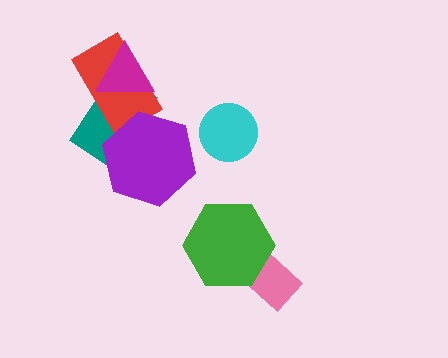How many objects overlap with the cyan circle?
0 objects overlap with the cyan circle.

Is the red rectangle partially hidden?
Yes, it is partially covered by another shape.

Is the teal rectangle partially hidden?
Yes, it is partially covered by another shape.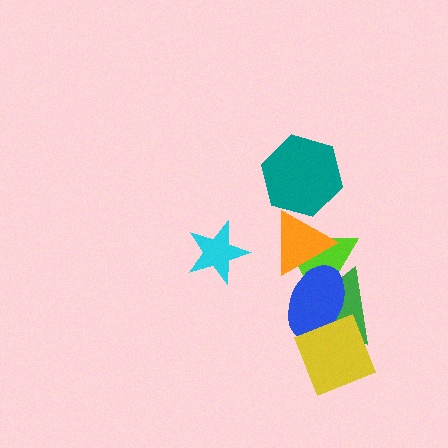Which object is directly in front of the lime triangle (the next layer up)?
The blue ellipse is directly in front of the lime triangle.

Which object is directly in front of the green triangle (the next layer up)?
The lime triangle is directly in front of the green triangle.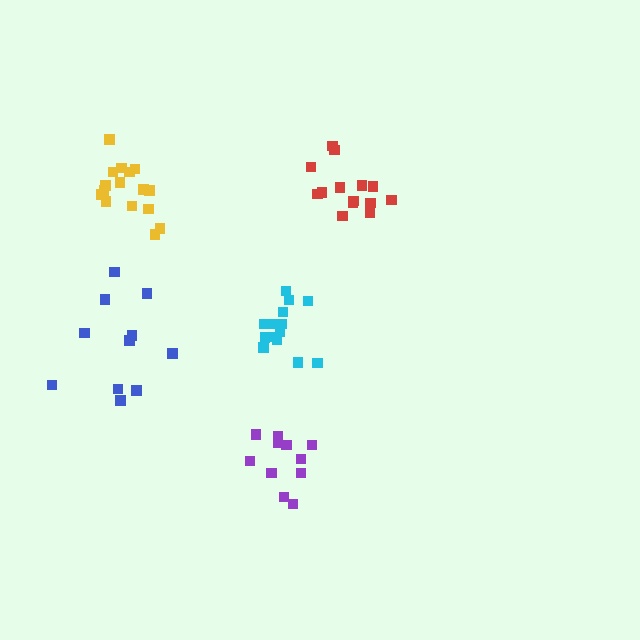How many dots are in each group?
Group 1: 11 dots, Group 2: 14 dots, Group 3: 11 dots, Group 4: 16 dots, Group 5: 14 dots (66 total).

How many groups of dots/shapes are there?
There are 5 groups.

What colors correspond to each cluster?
The clusters are colored: purple, red, blue, yellow, cyan.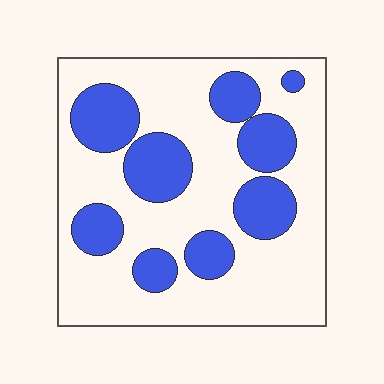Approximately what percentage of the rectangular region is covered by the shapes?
Approximately 30%.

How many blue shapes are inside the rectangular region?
9.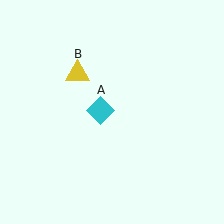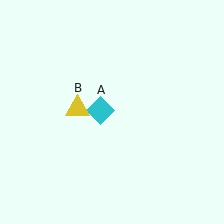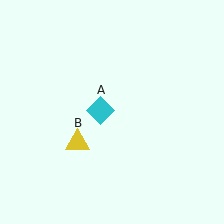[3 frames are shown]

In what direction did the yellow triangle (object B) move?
The yellow triangle (object B) moved down.